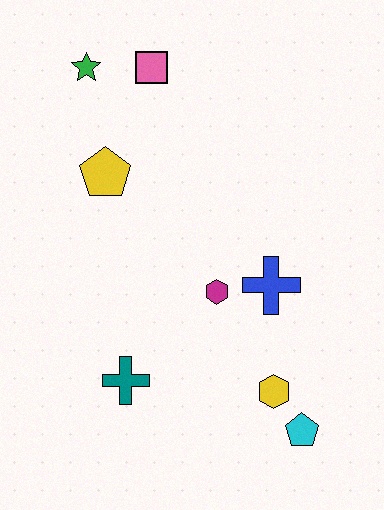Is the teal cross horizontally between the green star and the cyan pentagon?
Yes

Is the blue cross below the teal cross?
No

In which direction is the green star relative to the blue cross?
The green star is above the blue cross.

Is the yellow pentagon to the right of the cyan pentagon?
No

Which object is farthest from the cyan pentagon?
The green star is farthest from the cyan pentagon.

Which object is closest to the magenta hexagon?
The blue cross is closest to the magenta hexagon.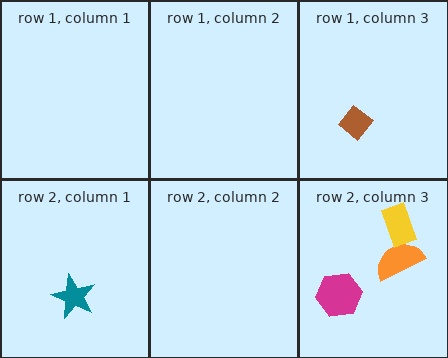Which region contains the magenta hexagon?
The row 2, column 3 region.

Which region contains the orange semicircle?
The row 2, column 3 region.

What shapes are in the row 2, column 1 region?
The teal star.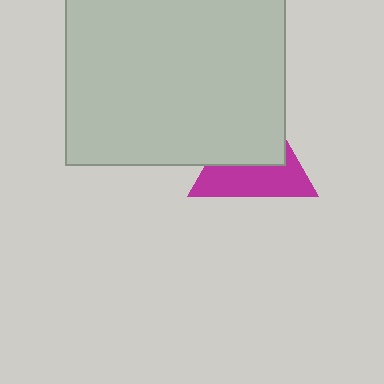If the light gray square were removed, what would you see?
You would see the complete magenta triangle.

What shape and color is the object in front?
The object in front is a light gray square.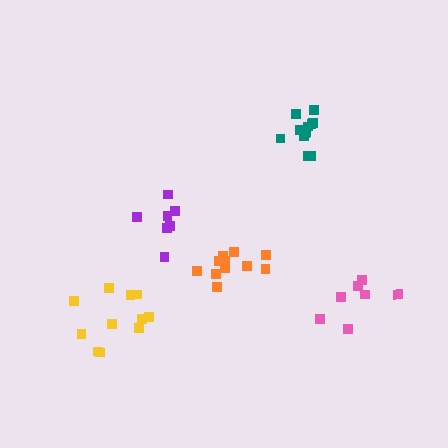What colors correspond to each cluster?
The clusters are colored: pink, teal, purple, orange, yellow.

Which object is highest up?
The teal cluster is topmost.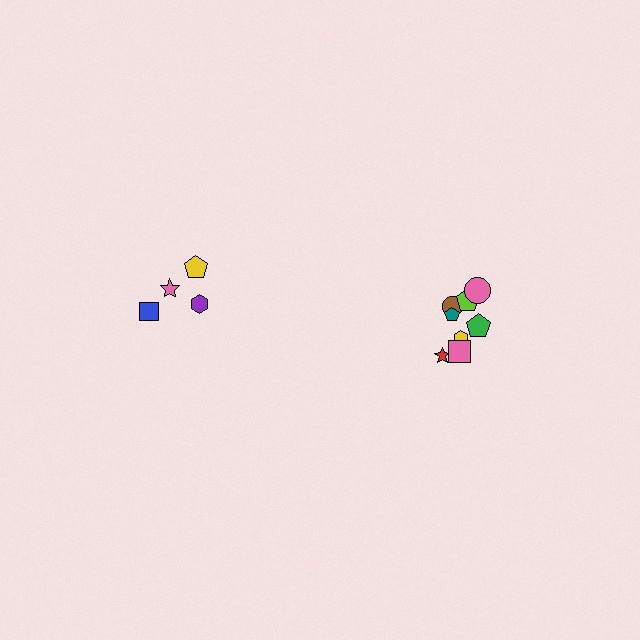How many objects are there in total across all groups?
There are 12 objects.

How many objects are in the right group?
There are 8 objects.